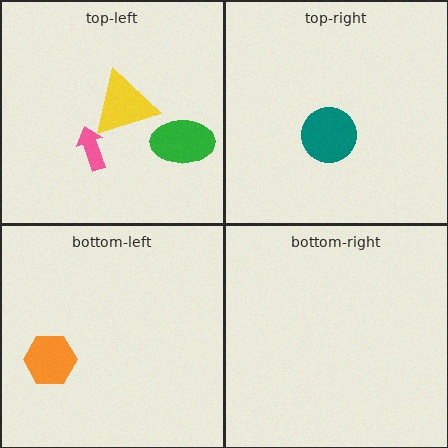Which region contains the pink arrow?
The top-left region.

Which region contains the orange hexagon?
The bottom-left region.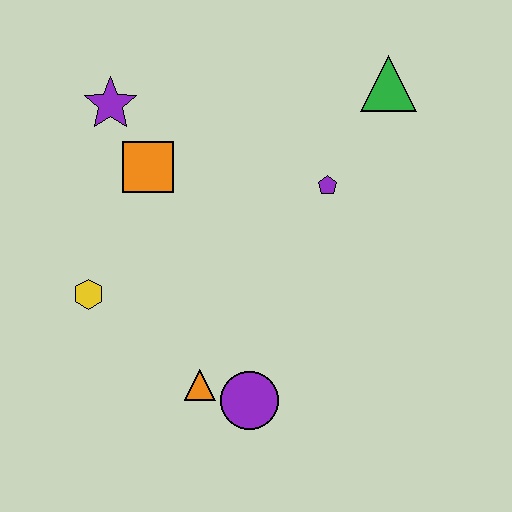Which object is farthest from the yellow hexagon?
The green triangle is farthest from the yellow hexagon.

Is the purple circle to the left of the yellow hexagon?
No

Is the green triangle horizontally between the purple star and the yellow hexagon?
No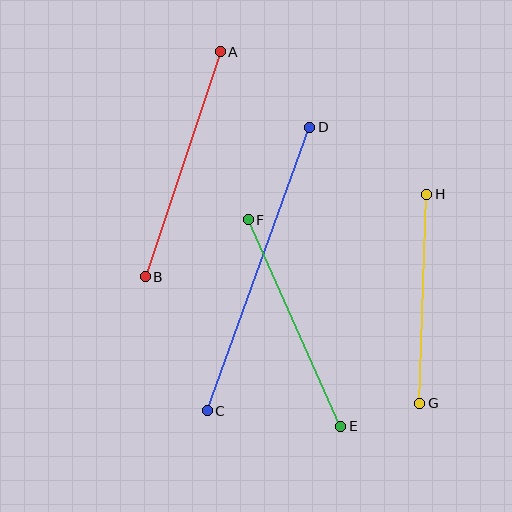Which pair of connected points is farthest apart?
Points C and D are farthest apart.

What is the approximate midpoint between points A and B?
The midpoint is at approximately (183, 164) pixels.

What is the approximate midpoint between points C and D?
The midpoint is at approximately (259, 269) pixels.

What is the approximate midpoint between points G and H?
The midpoint is at approximately (423, 299) pixels.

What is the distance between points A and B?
The distance is approximately 237 pixels.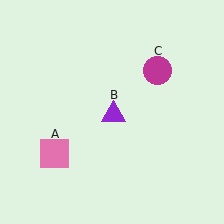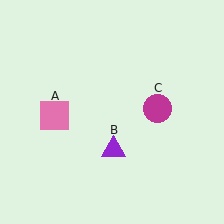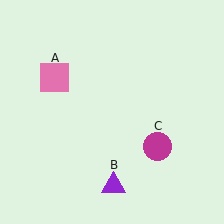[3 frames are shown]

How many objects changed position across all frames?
3 objects changed position: pink square (object A), purple triangle (object B), magenta circle (object C).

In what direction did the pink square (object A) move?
The pink square (object A) moved up.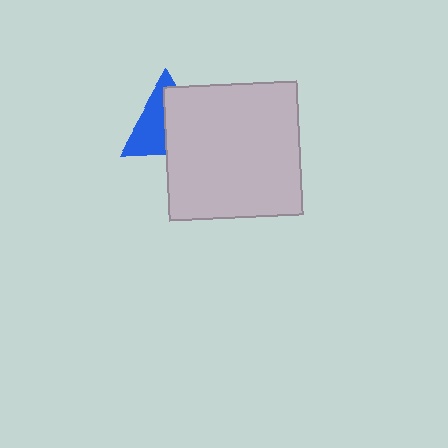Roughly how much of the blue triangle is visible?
About half of it is visible (roughly 48%).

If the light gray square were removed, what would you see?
You would see the complete blue triangle.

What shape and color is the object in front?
The object in front is a light gray square.